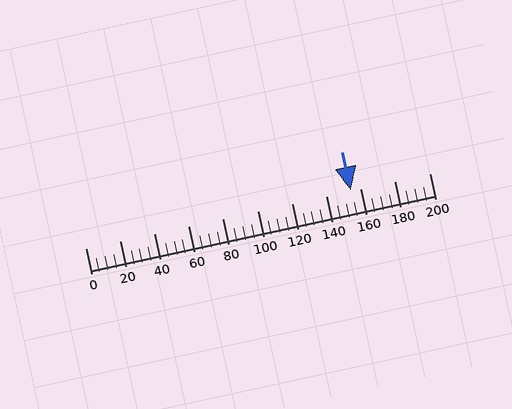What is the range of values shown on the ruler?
The ruler shows values from 0 to 200.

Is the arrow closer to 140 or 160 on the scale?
The arrow is closer to 160.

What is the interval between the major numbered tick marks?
The major tick marks are spaced 20 units apart.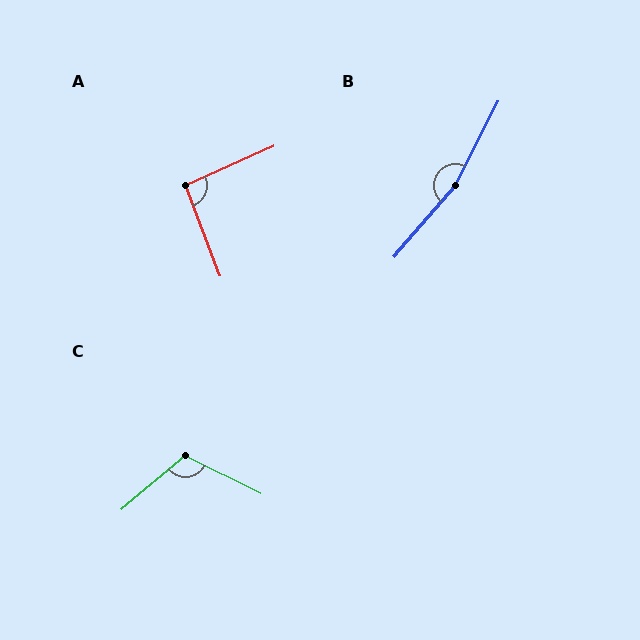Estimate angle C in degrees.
Approximately 114 degrees.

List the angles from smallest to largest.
A (93°), C (114°), B (166°).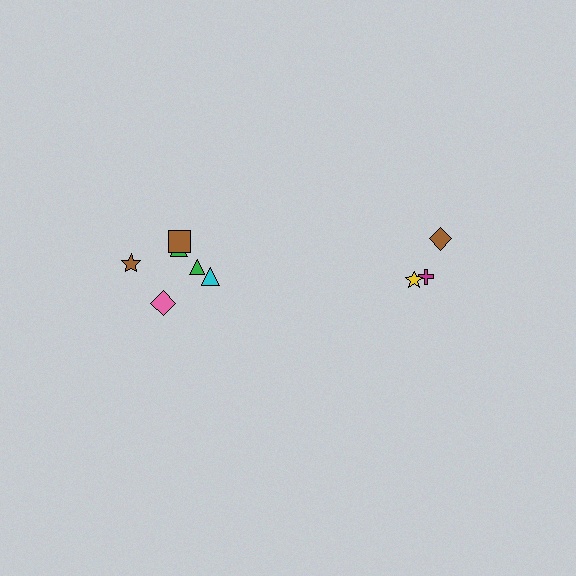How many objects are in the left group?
There are 6 objects.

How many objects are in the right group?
There are 3 objects.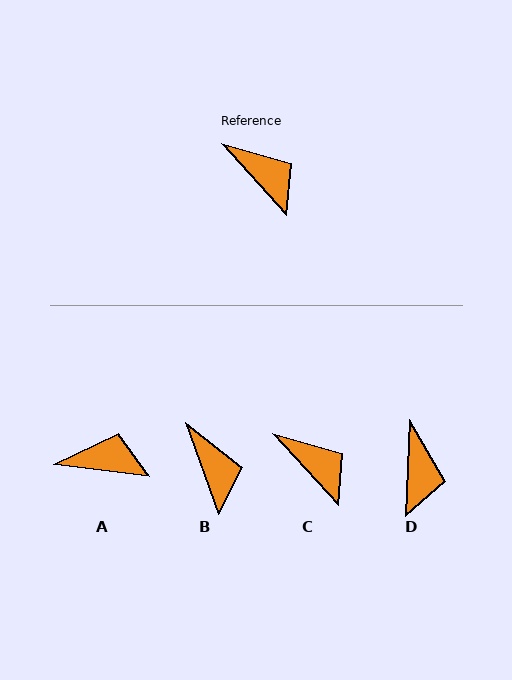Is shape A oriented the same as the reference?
No, it is off by about 41 degrees.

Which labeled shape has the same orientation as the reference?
C.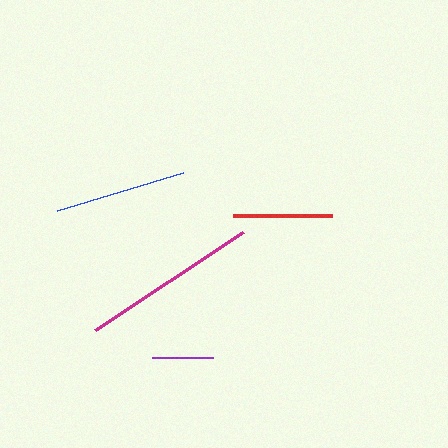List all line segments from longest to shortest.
From longest to shortest: magenta, blue, red, purple.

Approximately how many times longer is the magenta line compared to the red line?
The magenta line is approximately 1.8 times the length of the red line.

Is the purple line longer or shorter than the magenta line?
The magenta line is longer than the purple line.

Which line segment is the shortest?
The purple line is the shortest at approximately 61 pixels.